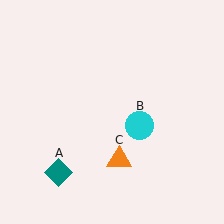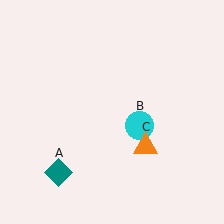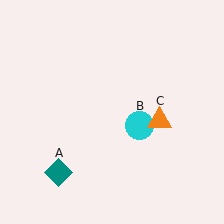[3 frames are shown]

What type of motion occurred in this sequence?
The orange triangle (object C) rotated counterclockwise around the center of the scene.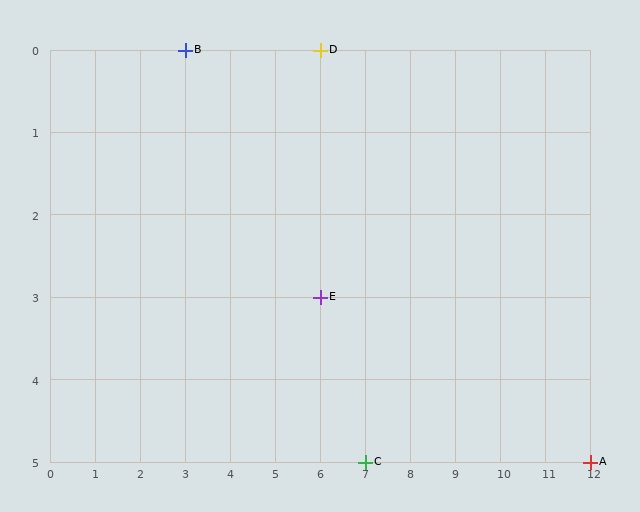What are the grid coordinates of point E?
Point E is at grid coordinates (6, 3).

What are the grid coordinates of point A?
Point A is at grid coordinates (12, 5).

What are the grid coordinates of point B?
Point B is at grid coordinates (3, 0).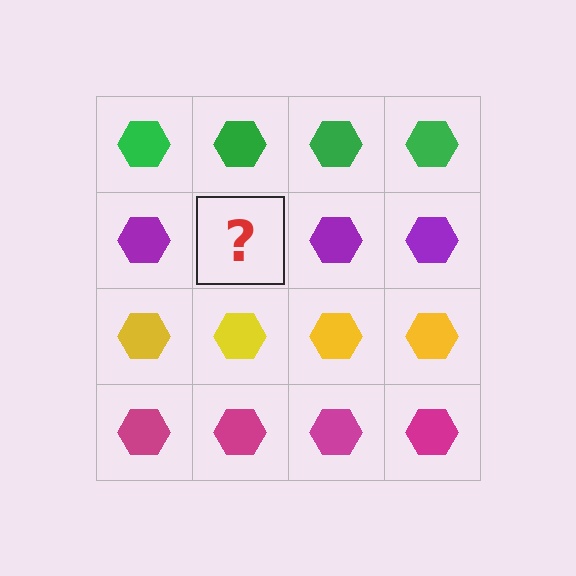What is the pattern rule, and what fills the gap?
The rule is that each row has a consistent color. The gap should be filled with a purple hexagon.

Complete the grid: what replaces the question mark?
The question mark should be replaced with a purple hexagon.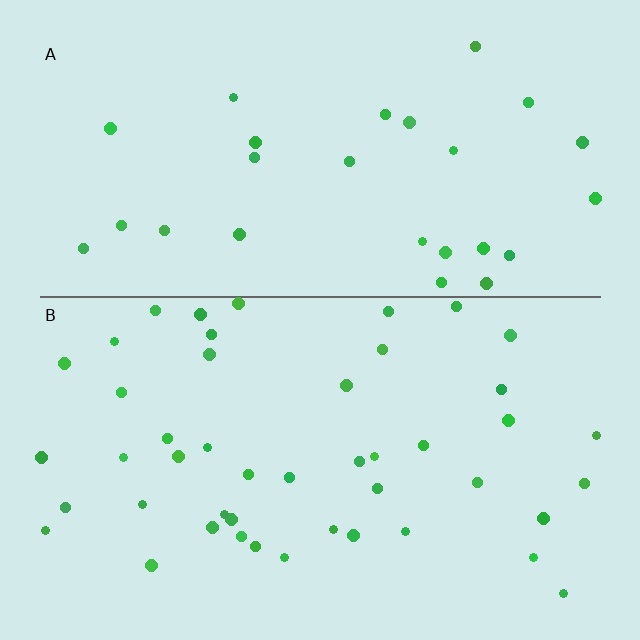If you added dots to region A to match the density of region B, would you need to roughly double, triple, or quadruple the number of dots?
Approximately double.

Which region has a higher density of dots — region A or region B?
B (the bottom).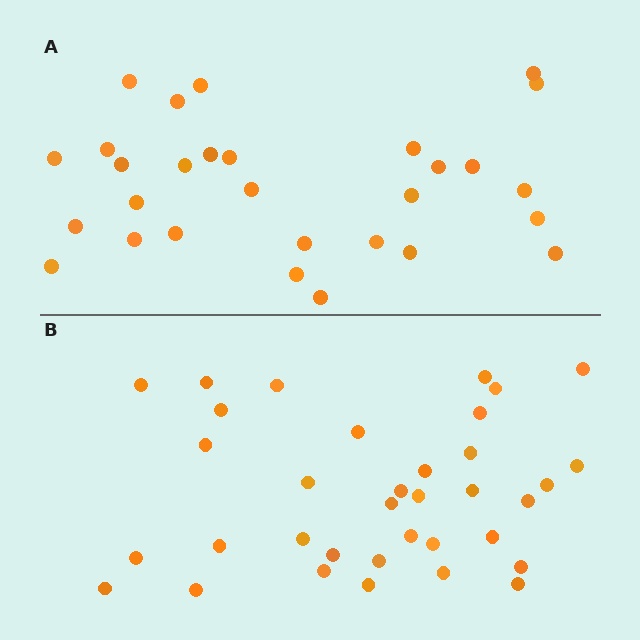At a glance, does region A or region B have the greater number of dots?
Region B (the bottom region) has more dots.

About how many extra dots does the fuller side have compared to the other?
Region B has about 6 more dots than region A.